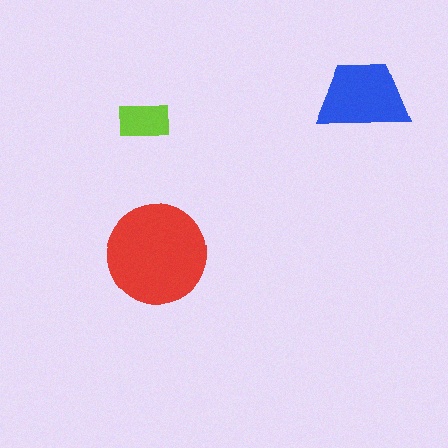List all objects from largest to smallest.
The red circle, the blue trapezoid, the lime rectangle.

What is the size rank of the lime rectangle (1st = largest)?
3rd.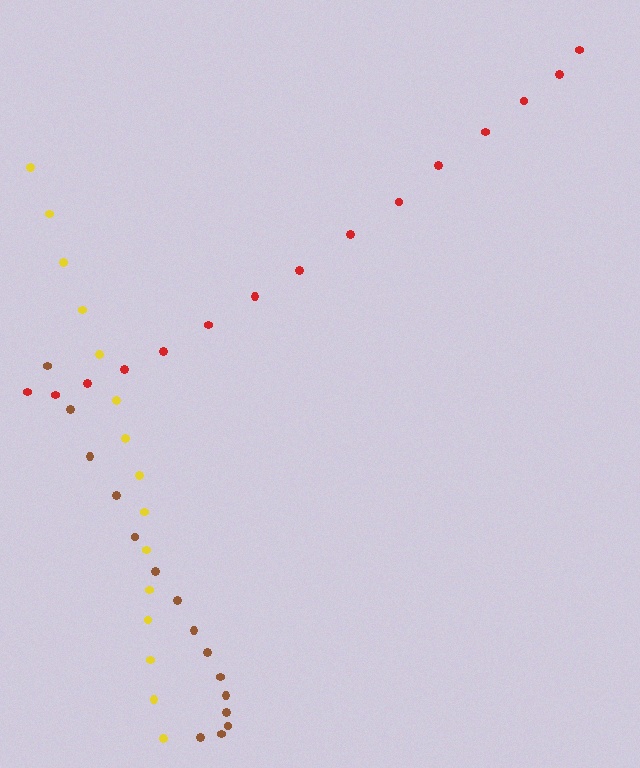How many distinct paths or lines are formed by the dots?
There are 3 distinct paths.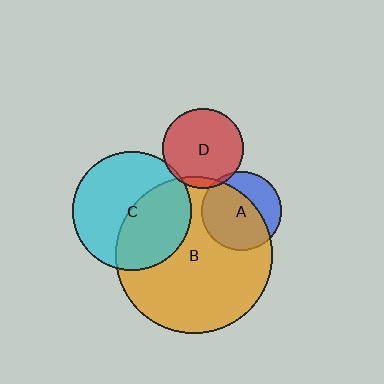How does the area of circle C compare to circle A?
Approximately 2.2 times.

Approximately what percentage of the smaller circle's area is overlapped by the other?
Approximately 5%.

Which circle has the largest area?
Circle B (orange).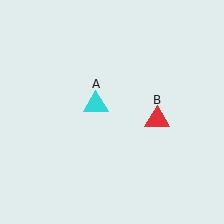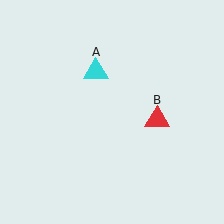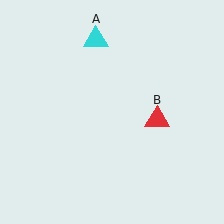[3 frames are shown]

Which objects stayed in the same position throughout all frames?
Red triangle (object B) remained stationary.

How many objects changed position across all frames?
1 object changed position: cyan triangle (object A).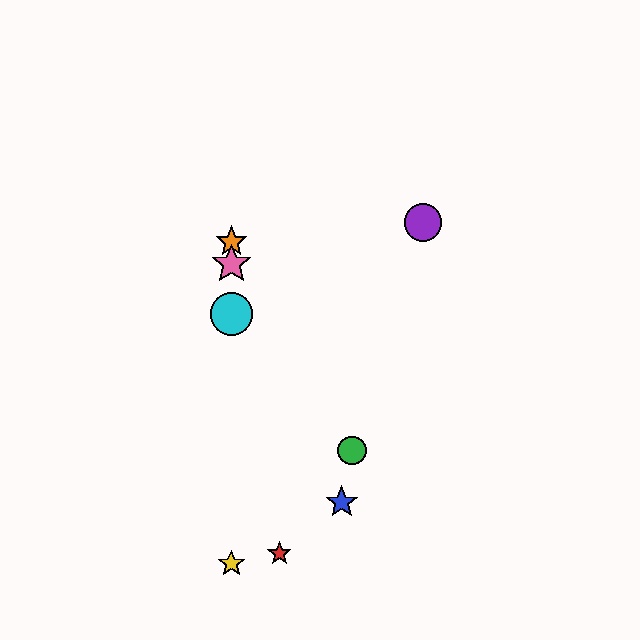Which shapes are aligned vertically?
The yellow star, the orange star, the cyan circle, the pink star are aligned vertically.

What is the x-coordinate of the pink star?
The pink star is at x≈231.